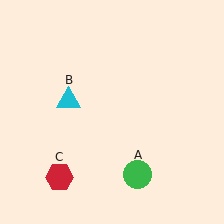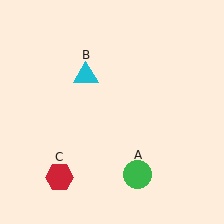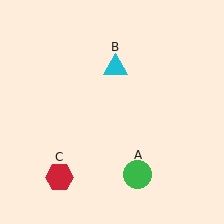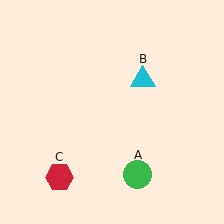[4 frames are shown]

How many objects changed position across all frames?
1 object changed position: cyan triangle (object B).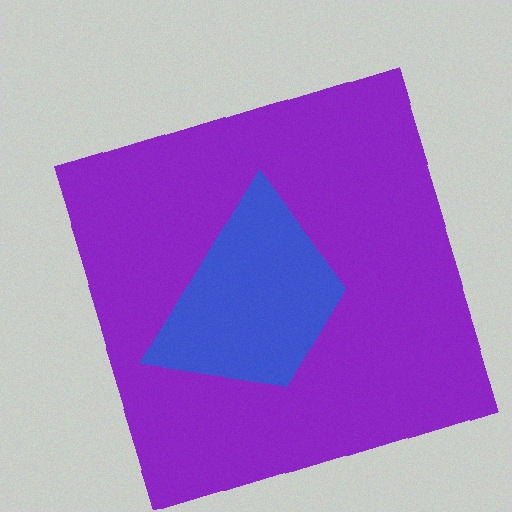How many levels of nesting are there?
2.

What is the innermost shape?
The blue trapezoid.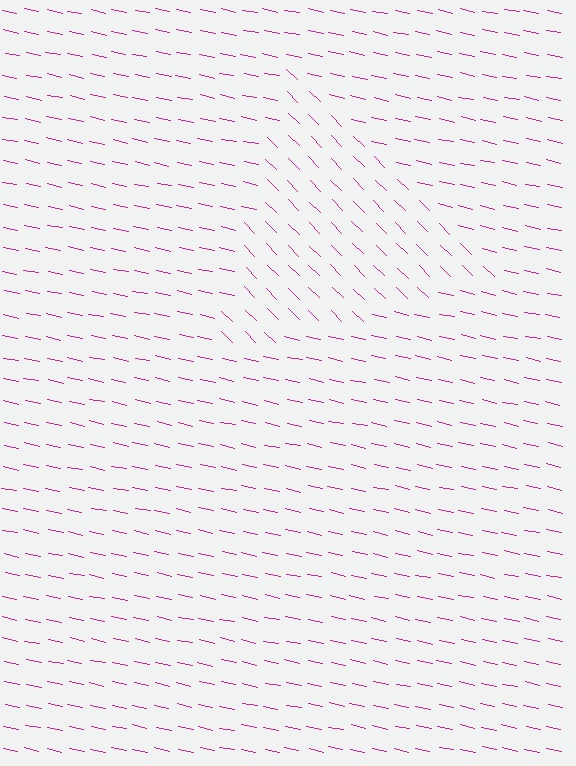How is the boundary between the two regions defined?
The boundary is defined purely by a change in line orientation (approximately 33 degrees difference). All lines are the same color and thickness.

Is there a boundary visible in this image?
Yes, there is a texture boundary formed by a change in line orientation.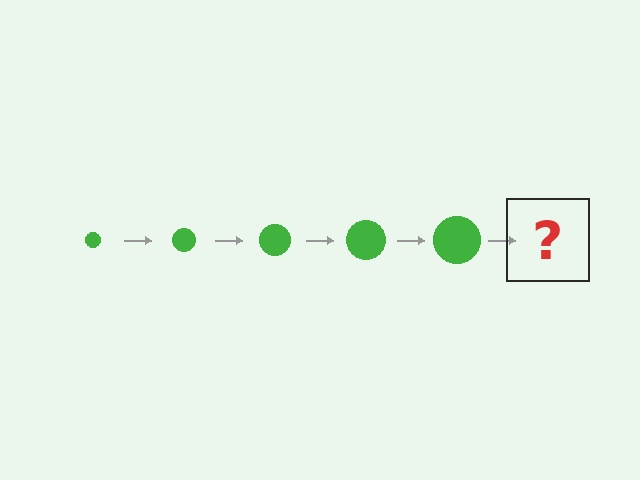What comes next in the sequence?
The next element should be a green circle, larger than the previous one.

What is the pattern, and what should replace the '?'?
The pattern is that the circle gets progressively larger each step. The '?' should be a green circle, larger than the previous one.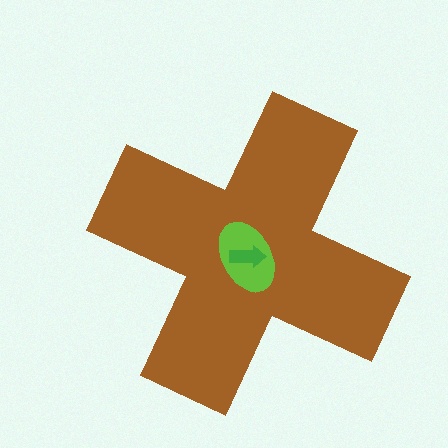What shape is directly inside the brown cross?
The lime ellipse.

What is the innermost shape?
The green arrow.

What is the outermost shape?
The brown cross.